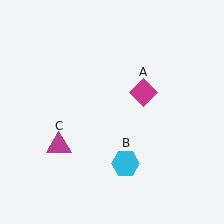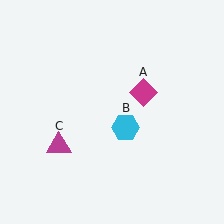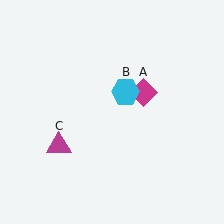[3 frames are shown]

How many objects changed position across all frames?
1 object changed position: cyan hexagon (object B).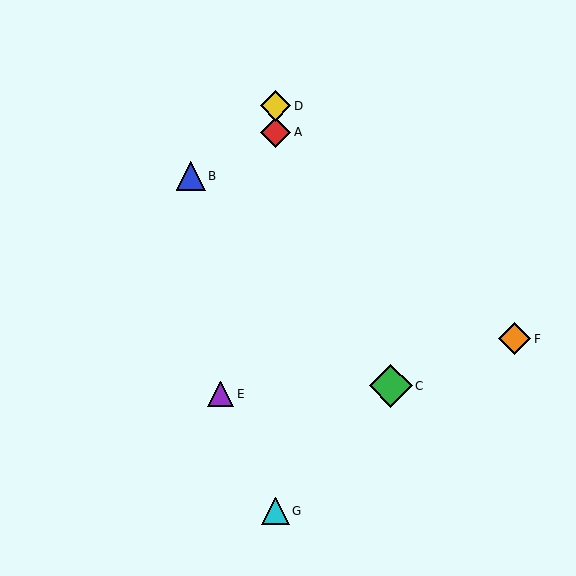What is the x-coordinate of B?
Object B is at x≈191.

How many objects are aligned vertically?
3 objects (A, D, G) are aligned vertically.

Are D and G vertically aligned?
Yes, both are at x≈276.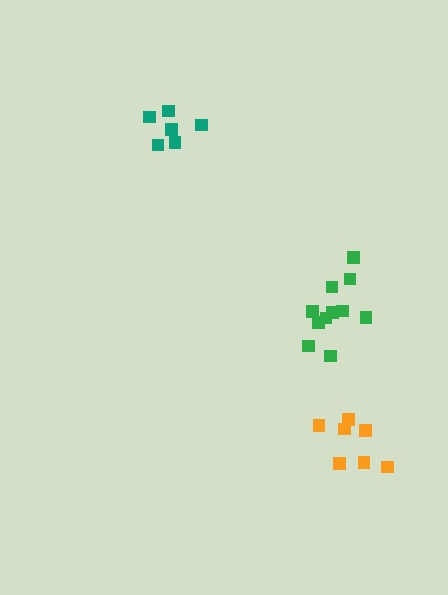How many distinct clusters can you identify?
There are 3 distinct clusters.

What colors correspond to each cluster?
The clusters are colored: green, teal, orange.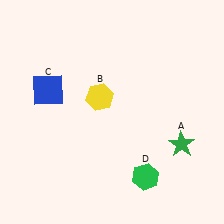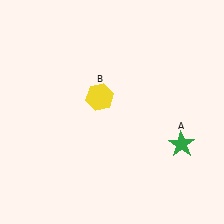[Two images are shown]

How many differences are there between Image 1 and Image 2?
There are 2 differences between the two images.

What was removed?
The blue square (C), the green hexagon (D) were removed in Image 2.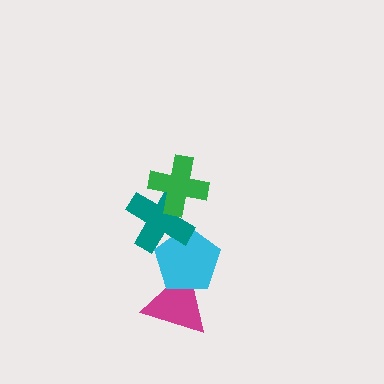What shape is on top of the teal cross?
The green cross is on top of the teal cross.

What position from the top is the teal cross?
The teal cross is 2nd from the top.